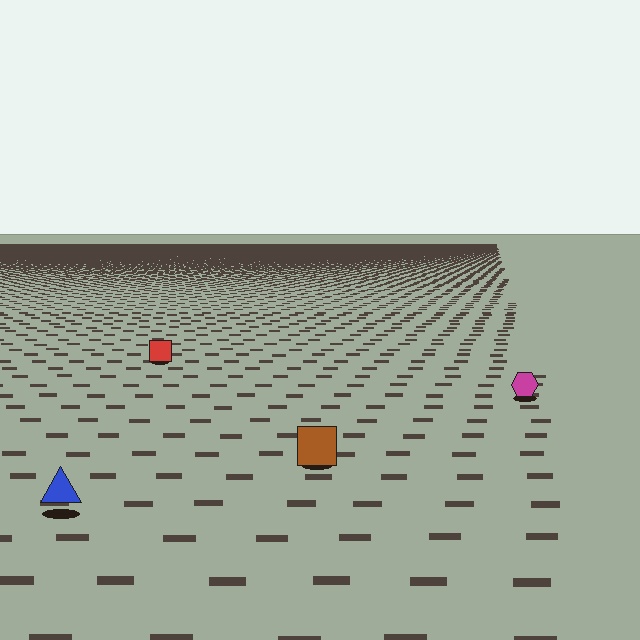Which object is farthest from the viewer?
The red square is farthest from the viewer. It appears smaller and the ground texture around it is denser.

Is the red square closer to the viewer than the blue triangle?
No. The blue triangle is closer — you can tell from the texture gradient: the ground texture is coarser near it.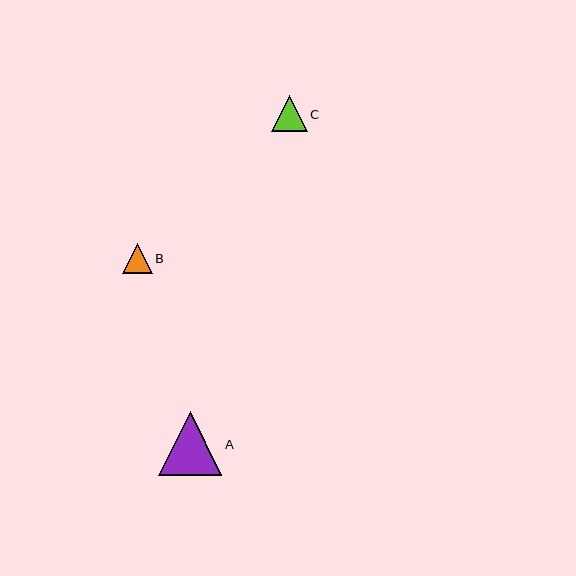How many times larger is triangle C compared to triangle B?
Triangle C is approximately 1.2 times the size of triangle B.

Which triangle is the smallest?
Triangle B is the smallest with a size of approximately 30 pixels.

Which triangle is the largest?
Triangle A is the largest with a size of approximately 64 pixels.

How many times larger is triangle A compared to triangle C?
Triangle A is approximately 1.8 times the size of triangle C.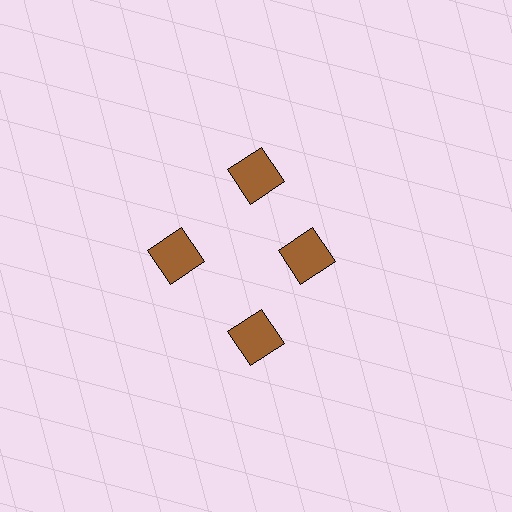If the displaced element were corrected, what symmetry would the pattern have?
It would have 4-fold rotational symmetry — the pattern would map onto itself every 90 degrees.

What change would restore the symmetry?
The symmetry would be restored by moving it outward, back onto the ring so that all 4 squares sit at equal angles and equal distance from the center.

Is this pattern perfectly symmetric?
No. The 4 brown squares are arranged in a ring, but one element near the 3 o'clock position is pulled inward toward the center, breaking the 4-fold rotational symmetry.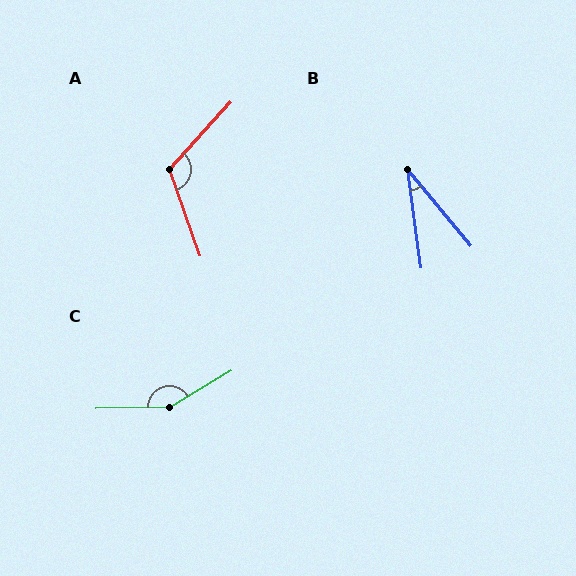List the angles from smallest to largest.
B (32°), A (118°), C (150°).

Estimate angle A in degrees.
Approximately 118 degrees.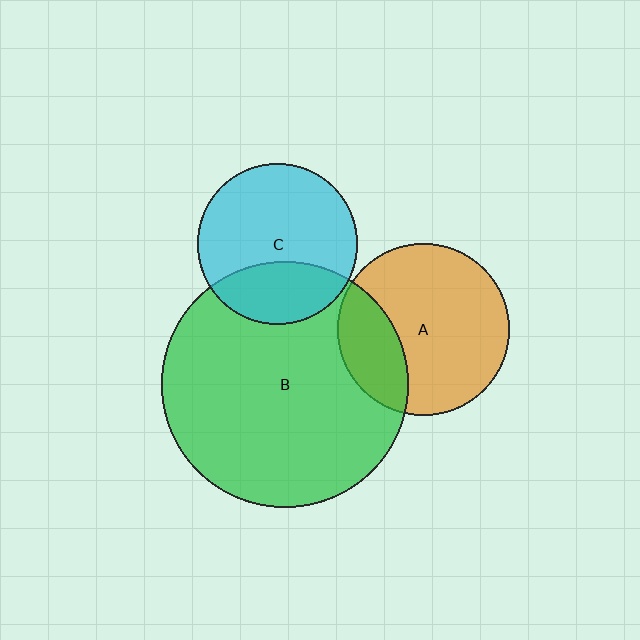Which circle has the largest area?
Circle B (green).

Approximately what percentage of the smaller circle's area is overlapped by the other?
Approximately 30%.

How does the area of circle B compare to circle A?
Approximately 2.1 times.